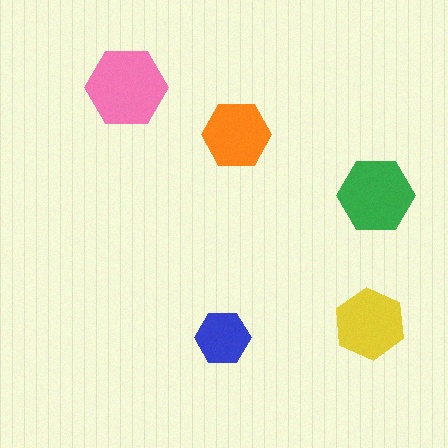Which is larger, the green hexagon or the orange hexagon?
The green one.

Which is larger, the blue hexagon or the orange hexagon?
The orange one.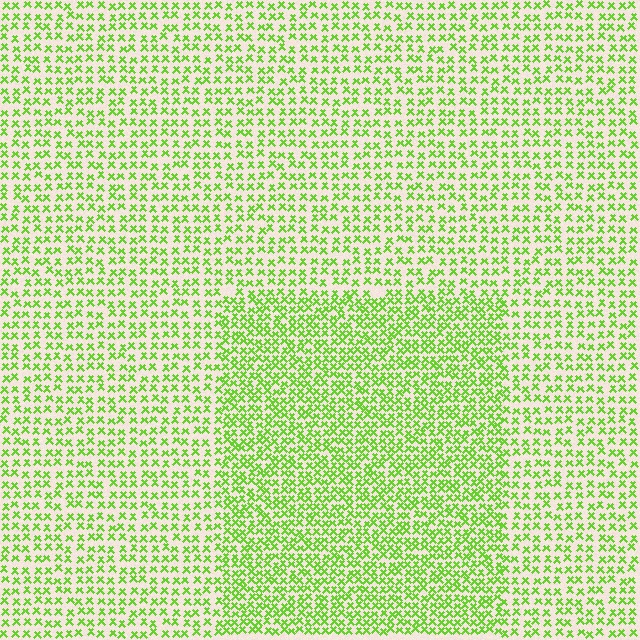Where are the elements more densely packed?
The elements are more densely packed inside the rectangle boundary.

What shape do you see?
I see a rectangle.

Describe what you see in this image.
The image contains small lime elements arranged at two different densities. A rectangle-shaped region is visible where the elements are more densely packed than the surrounding area.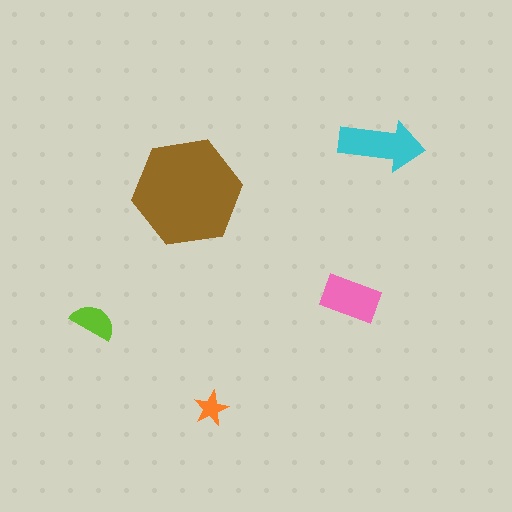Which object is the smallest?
The orange star.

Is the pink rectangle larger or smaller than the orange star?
Larger.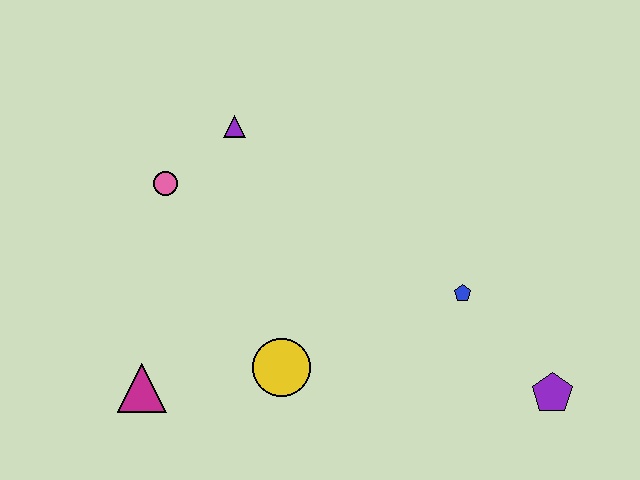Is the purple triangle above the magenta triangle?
Yes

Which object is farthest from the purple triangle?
The purple pentagon is farthest from the purple triangle.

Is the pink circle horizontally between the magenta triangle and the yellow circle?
Yes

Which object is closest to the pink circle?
The purple triangle is closest to the pink circle.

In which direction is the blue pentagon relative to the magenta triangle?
The blue pentagon is to the right of the magenta triangle.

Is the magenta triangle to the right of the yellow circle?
No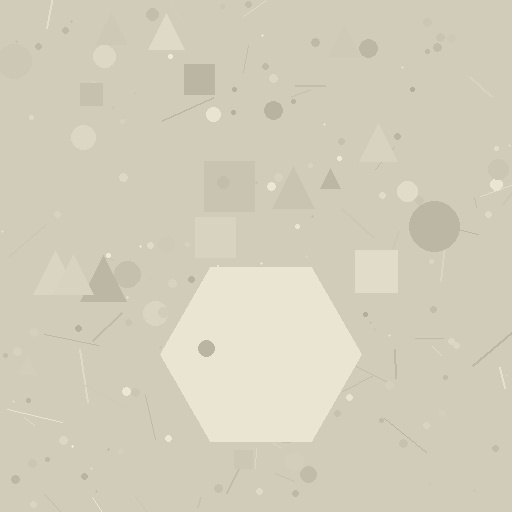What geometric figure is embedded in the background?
A hexagon is embedded in the background.